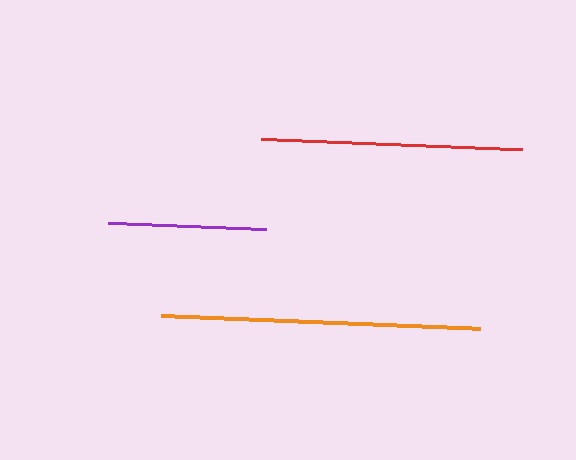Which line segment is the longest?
The orange line is the longest at approximately 319 pixels.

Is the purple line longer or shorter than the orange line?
The orange line is longer than the purple line.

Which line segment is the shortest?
The purple line is the shortest at approximately 159 pixels.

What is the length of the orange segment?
The orange segment is approximately 319 pixels long.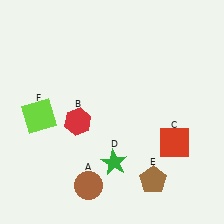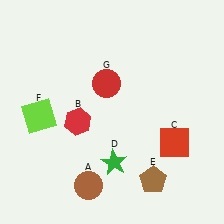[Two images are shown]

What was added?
A red circle (G) was added in Image 2.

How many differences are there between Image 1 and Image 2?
There is 1 difference between the two images.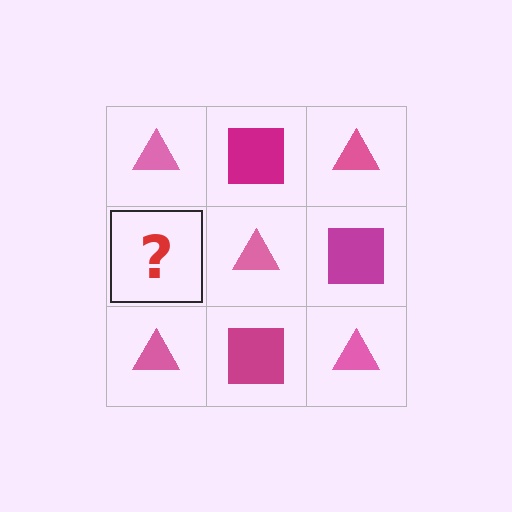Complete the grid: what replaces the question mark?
The question mark should be replaced with a magenta square.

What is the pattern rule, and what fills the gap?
The rule is that it alternates pink triangle and magenta square in a checkerboard pattern. The gap should be filled with a magenta square.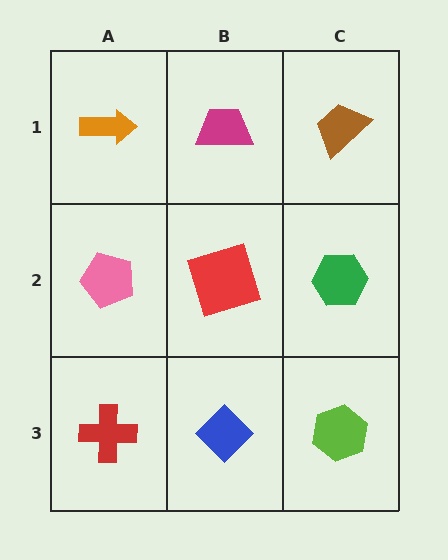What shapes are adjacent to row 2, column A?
An orange arrow (row 1, column A), a red cross (row 3, column A), a red square (row 2, column B).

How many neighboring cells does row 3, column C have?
2.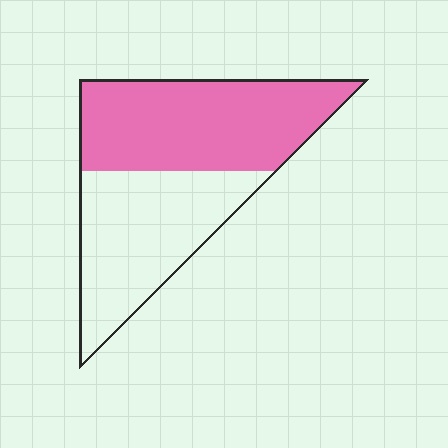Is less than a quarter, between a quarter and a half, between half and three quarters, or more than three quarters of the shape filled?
Between half and three quarters.